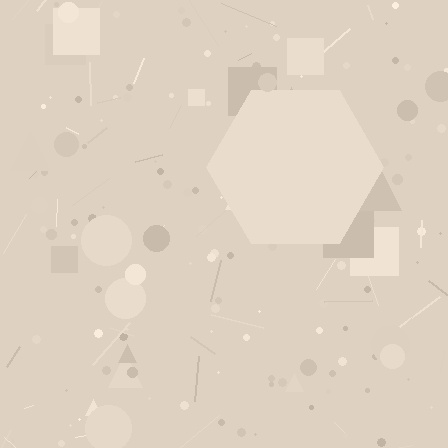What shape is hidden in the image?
A hexagon is hidden in the image.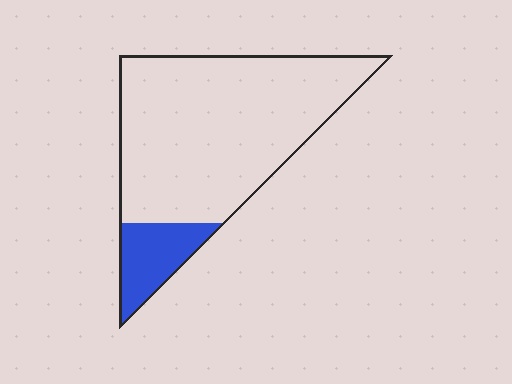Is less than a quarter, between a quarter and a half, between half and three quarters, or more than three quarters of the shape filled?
Less than a quarter.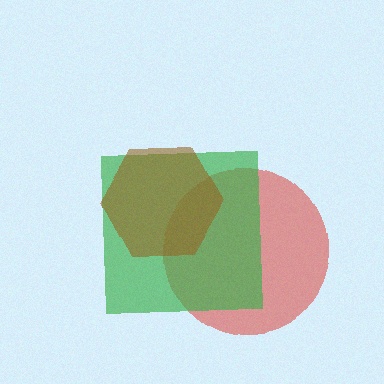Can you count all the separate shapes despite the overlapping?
Yes, there are 3 separate shapes.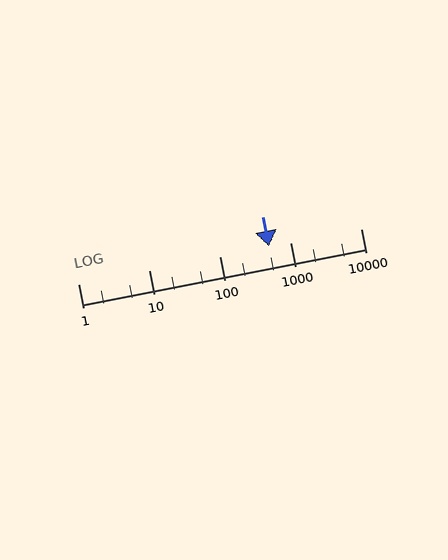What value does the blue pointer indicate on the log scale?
The pointer indicates approximately 510.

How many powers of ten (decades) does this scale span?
The scale spans 4 decades, from 1 to 10000.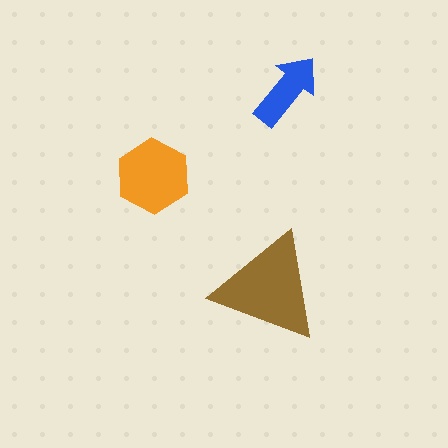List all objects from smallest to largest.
The blue arrow, the orange hexagon, the brown triangle.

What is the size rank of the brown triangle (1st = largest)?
1st.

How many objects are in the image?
There are 3 objects in the image.